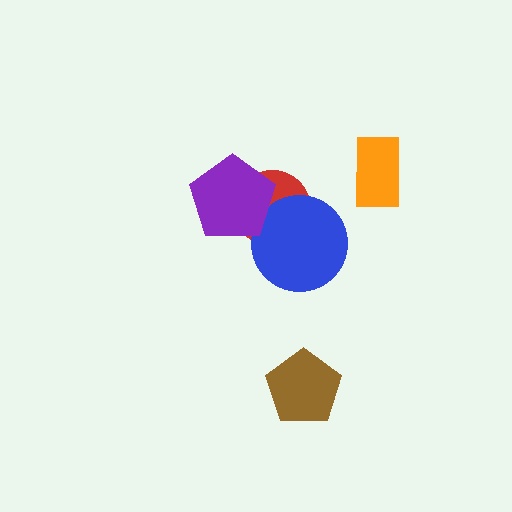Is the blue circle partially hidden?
Yes, it is partially covered by another shape.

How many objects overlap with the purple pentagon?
2 objects overlap with the purple pentagon.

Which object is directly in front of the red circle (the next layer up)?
The blue circle is directly in front of the red circle.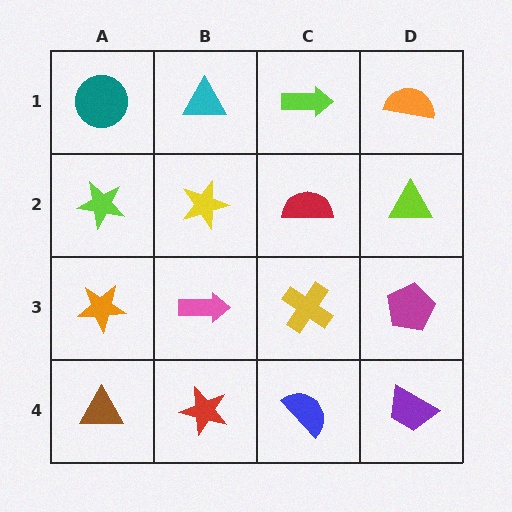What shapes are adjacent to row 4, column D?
A magenta pentagon (row 3, column D), a blue semicircle (row 4, column C).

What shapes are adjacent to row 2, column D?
An orange semicircle (row 1, column D), a magenta pentagon (row 3, column D), a red semicircle (row 2, column C).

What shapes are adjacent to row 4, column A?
An orange star (row 3, column A), a red star (row 4, column B).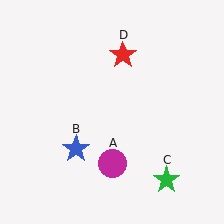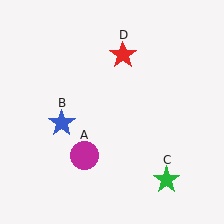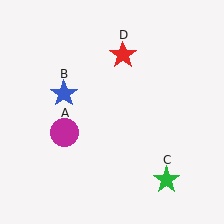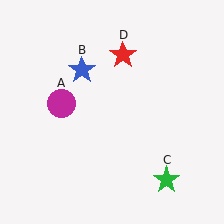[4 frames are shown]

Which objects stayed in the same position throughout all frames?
Green star (object C) and red star (object D) remained stationary.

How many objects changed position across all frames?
2 objects changed position: magenta circle (object A), blue star (object B).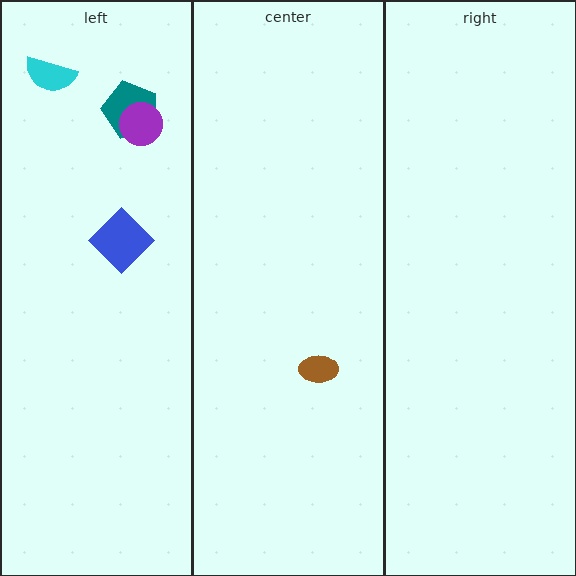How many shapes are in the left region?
4.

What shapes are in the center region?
The brown ellipse.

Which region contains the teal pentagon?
The left region.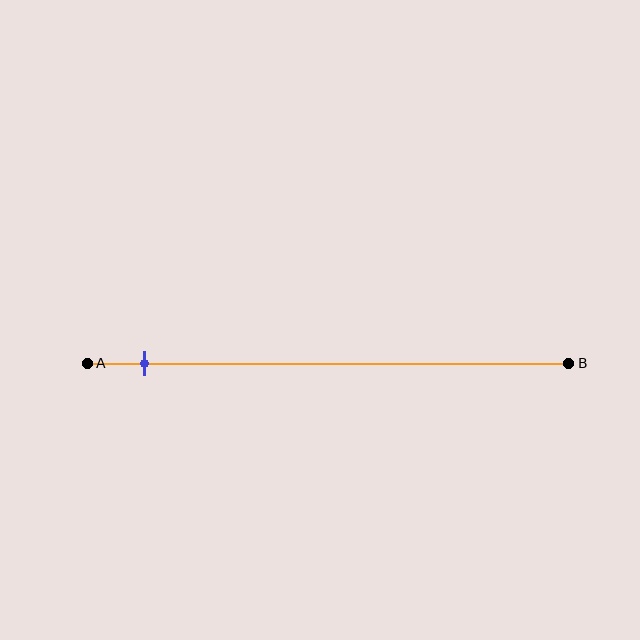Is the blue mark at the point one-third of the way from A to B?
No, the mark is at about 10% from A, not at the 33% one-third point.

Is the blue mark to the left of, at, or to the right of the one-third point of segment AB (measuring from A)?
The blue mark is to the left of the one-third point of segment AB.